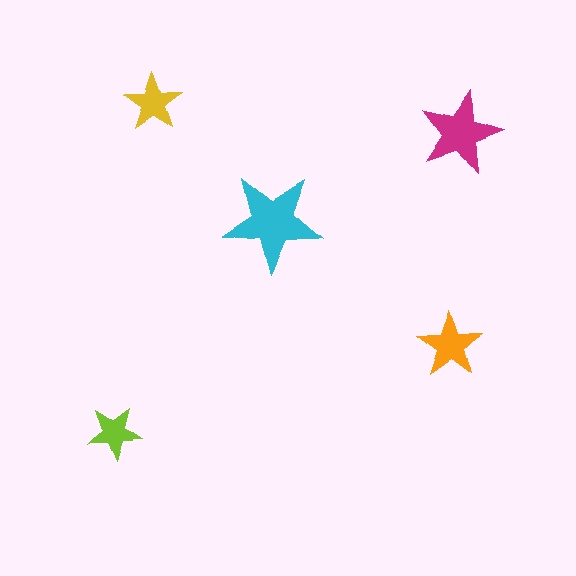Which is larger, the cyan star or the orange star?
The cyan one.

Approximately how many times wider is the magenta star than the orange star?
About 1.5 times wider.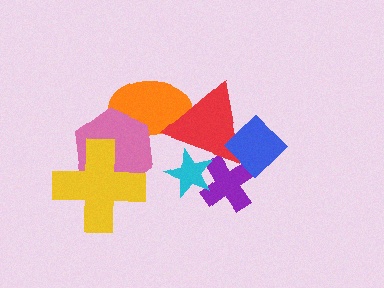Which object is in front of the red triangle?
The blue diamond is in front of the red triangle.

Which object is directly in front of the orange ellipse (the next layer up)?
The pink hexagon is directly in front of the orange ellipse.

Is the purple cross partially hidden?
Yes, it is partially covered by another shape.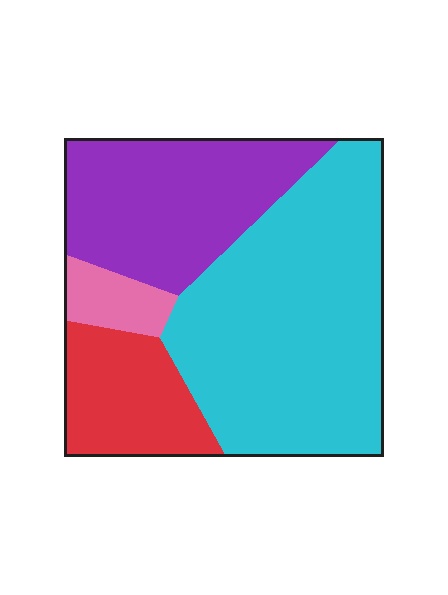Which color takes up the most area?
Cyan, at roughly 50%.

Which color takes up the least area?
Pink, at roughly 5%.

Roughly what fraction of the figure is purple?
Purple covers about 30% of the figure.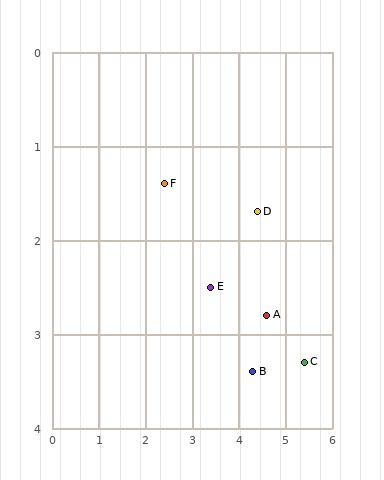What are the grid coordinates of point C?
Point C is at approximately (5.4, 3.3).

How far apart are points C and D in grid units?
Points C and D are about 1.9 grid units apart.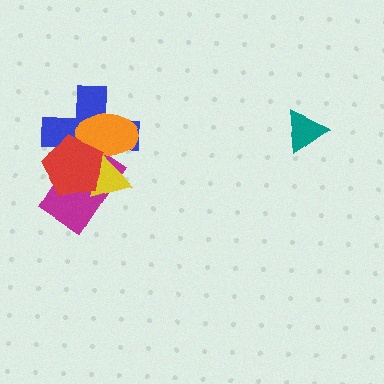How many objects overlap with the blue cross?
4 objects overlap with the blue cross.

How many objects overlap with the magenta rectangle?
4 objects overlap with the magenta rectangle.